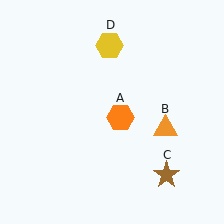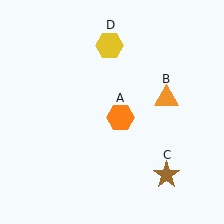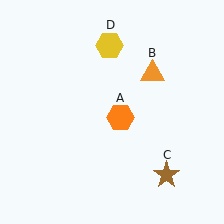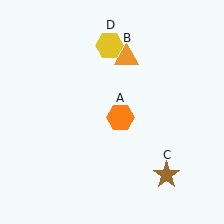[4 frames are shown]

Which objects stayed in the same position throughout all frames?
Orange hexagon (object A) and brown star (object C) and yellow hexagon (object D) remained stationary.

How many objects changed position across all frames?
1 object changed position: orange triangle (object B).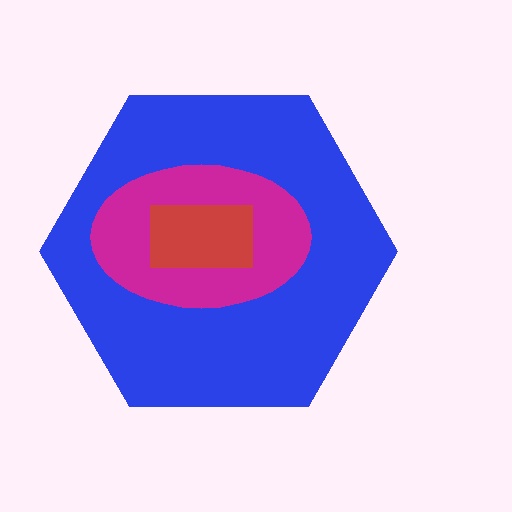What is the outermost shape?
The blue hexagon.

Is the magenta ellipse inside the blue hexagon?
Yes.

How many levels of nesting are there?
3.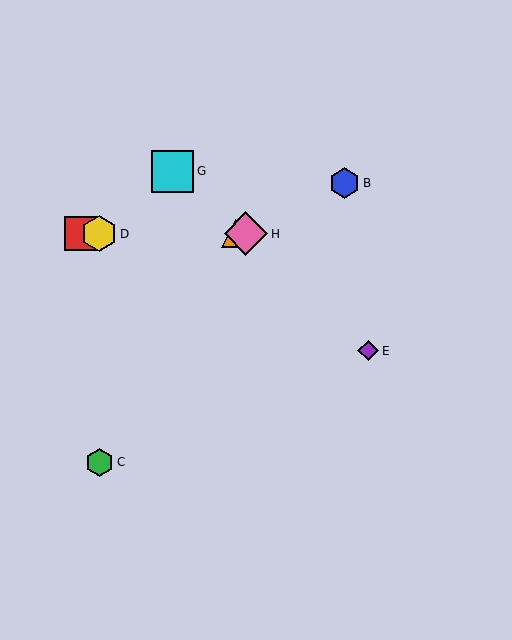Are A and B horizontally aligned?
No, A is at y≈234 and B is at y≈183.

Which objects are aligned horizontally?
Objects A, D, F, H are aligned horizontally.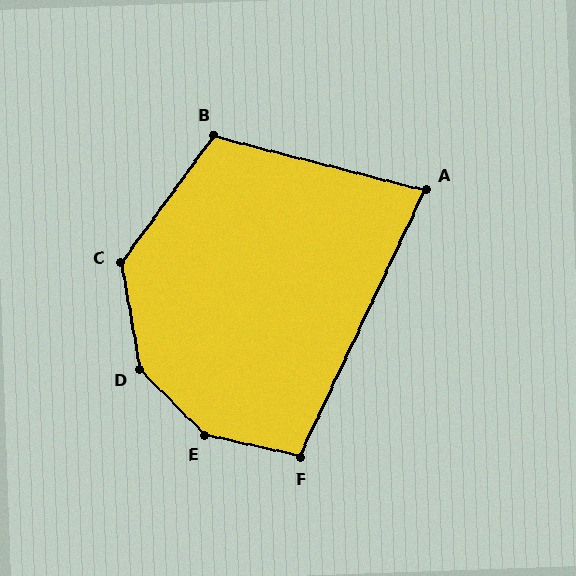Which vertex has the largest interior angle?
E, at approximately 147 degrees.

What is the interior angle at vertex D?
Approximately 145 degrees (obtuse).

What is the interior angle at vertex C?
Approximately 134 degrees (obtuse).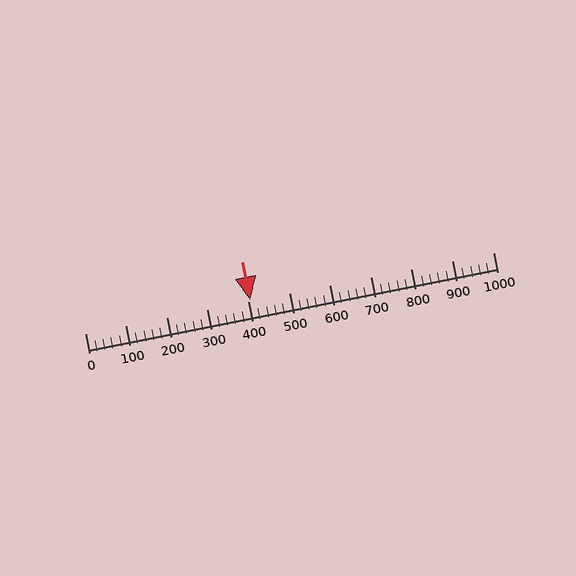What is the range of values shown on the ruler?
The ruler shows values from 0 to 1000.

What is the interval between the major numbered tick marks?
The major tick marks are spaced 100 units apart.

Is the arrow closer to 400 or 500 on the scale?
The arrow is closer to 400.